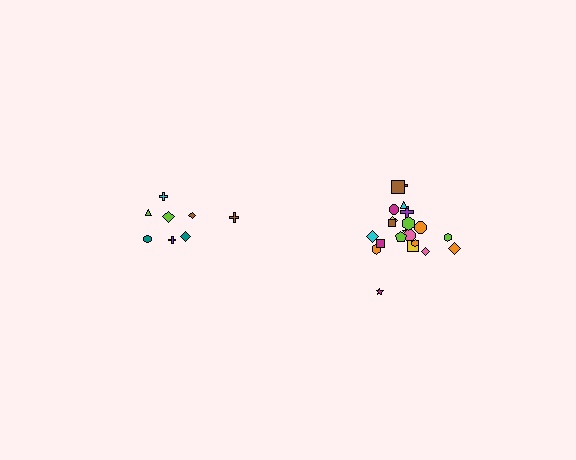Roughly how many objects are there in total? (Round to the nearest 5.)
Roughly 30 objects in total.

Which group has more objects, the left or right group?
The right group.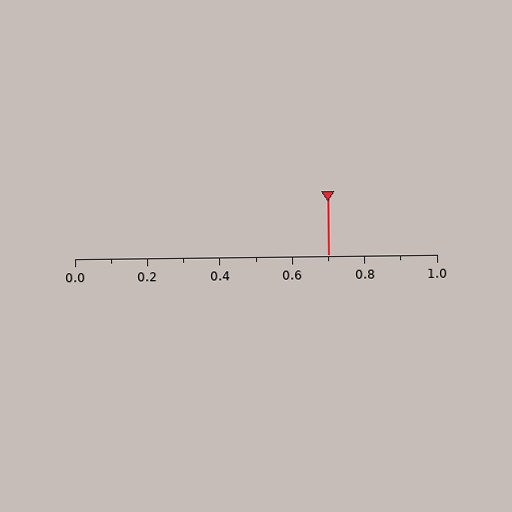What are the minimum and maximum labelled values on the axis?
The axis runs from 0.0 to 1.0.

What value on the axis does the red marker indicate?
The marker indicates approximately 0.7.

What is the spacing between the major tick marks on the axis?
The major ticks are spaced 0.2 apart.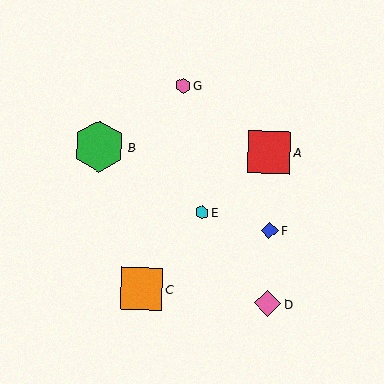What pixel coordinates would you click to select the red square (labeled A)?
Click at (269, 152) to select the red square A.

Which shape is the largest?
The green hexagon (labeled B) is the largest.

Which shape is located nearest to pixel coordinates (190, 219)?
The cyan hexagon (labeled E) at (202, 212) is nearest to that location.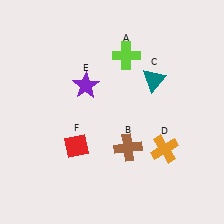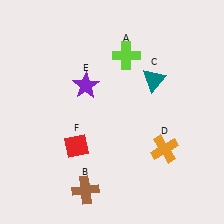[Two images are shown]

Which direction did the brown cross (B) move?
The brown cross (B) moved down.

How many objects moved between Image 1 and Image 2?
1 object moved between the two images.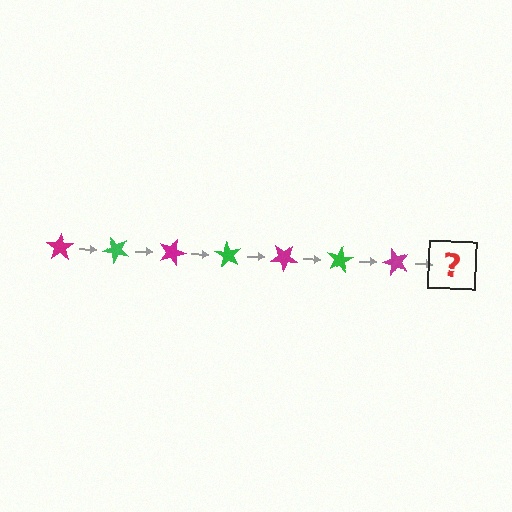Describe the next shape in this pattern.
It should be a green star, rotated 315 degrees from the start.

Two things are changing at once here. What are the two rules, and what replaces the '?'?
The two rules are that it rotates 45 degrees each step and the color cycles through magenta and green. The '?' should be a green star, rotated 315 degrees from the start.